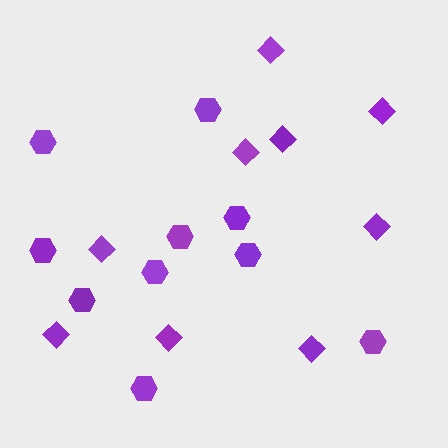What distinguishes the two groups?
There are 2 groups: one group of hexagons (10) and one group of diamonds (9).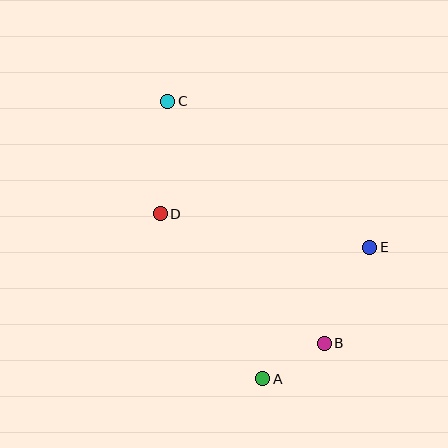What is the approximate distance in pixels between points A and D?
The distance between A and D is approximately 195 pixels.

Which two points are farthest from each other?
Points A and C are farthest from each other.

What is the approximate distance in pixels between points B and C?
The distance between B and C is approximately 288 pixels.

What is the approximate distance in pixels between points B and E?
The distance between B and E is approximately 106 pixels.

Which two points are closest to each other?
Points A and B are closest to each other.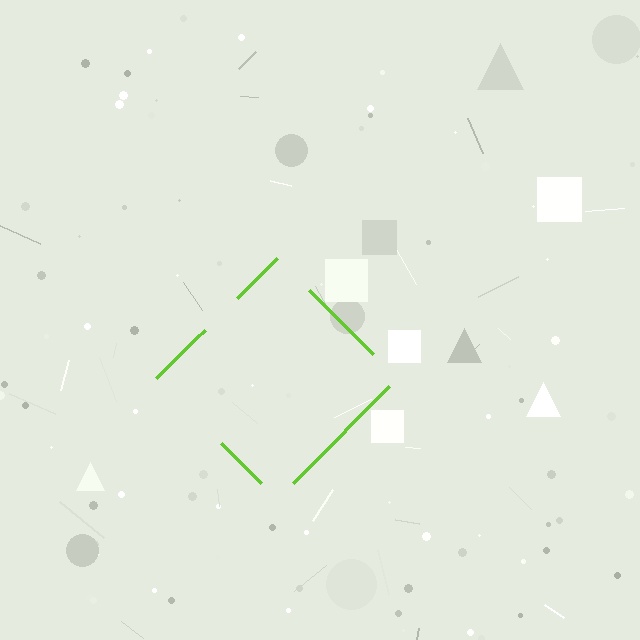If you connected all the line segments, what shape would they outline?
They would outline a diamond.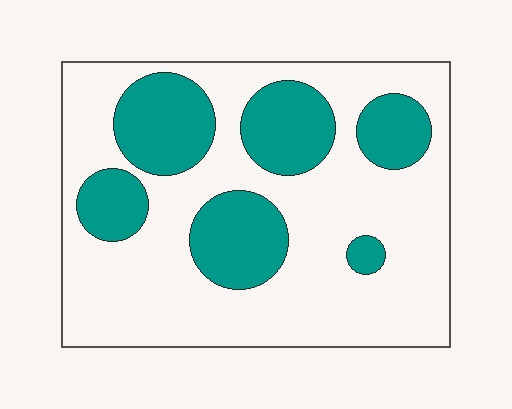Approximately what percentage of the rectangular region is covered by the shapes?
Approximately 30%.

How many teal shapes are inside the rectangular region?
6.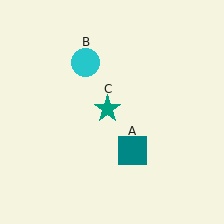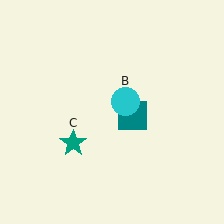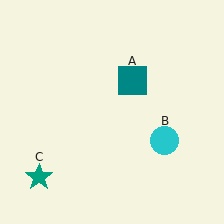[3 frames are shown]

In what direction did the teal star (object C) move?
The teal star (object C) moved down and to the left.